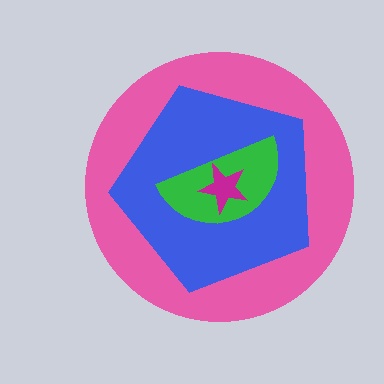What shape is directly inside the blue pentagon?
The green semicircle.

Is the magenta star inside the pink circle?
Yes.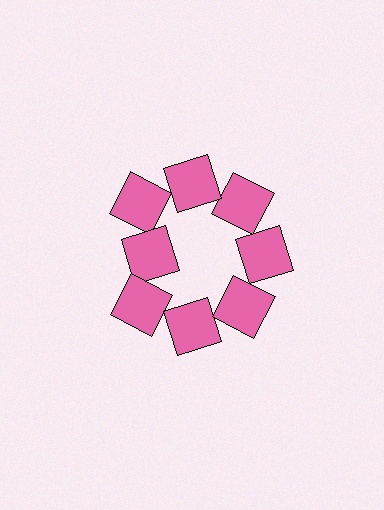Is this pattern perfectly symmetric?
No. The 8 pink squares are arranged in a ring, but one element near the 9 o'clock position is pulled inward toward the center, breaking the 8-fold rotational symmetry.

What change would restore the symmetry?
The symmetry would be restored by moving it outward, back onto the ring so that all 8 squares sit at equal angles and equal distance from the center.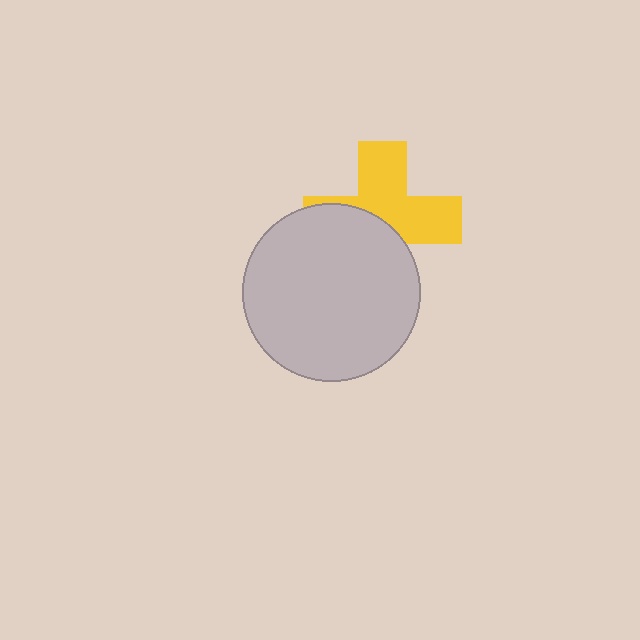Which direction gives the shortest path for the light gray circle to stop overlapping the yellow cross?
Moving down gives the shortest separation.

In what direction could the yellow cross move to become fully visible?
The yellow cross could move up. That would shift it out from behind the light gray circle entirely.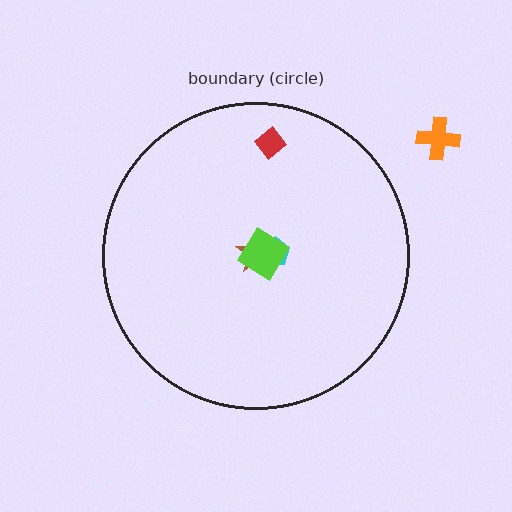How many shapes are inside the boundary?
4 inside, 1 outside.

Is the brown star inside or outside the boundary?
Inside.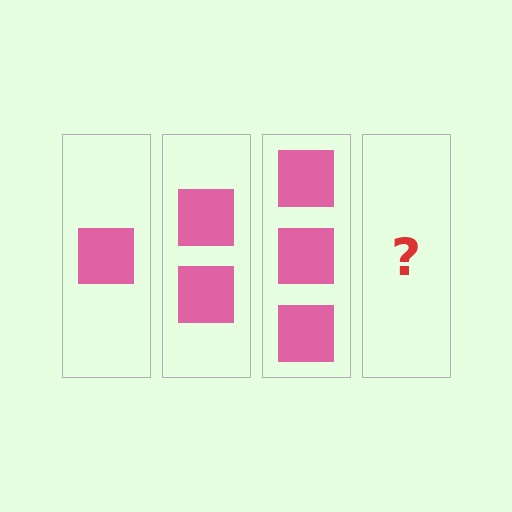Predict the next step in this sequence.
The next step is 4 squares.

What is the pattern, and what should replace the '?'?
The pattern is that each step adds one more square. The '?' should be 4 squares.